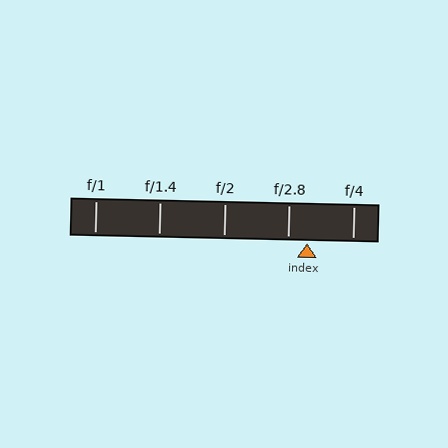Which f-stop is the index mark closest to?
The index mark is closest to f/2.8.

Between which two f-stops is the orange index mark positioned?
The index mark is between f/2.8 and f/4.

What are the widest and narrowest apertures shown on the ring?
The widest aperture shown is f/1 and the narrowest is f/4.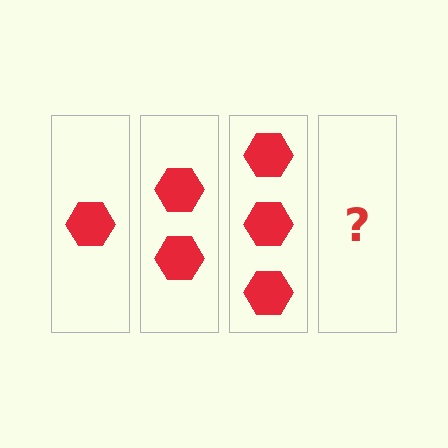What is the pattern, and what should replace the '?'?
The pattern is that each step adds one more hexagon. The '?' should be 4 hexagons.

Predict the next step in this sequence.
The next step is 4 hexagons.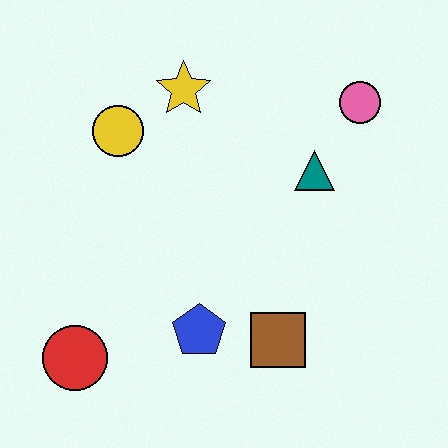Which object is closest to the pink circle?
The teal triangle is closest to the pink circle.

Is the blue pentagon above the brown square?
Yes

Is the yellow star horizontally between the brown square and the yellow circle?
Yes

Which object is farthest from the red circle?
The pink circle is farthest from the red circle.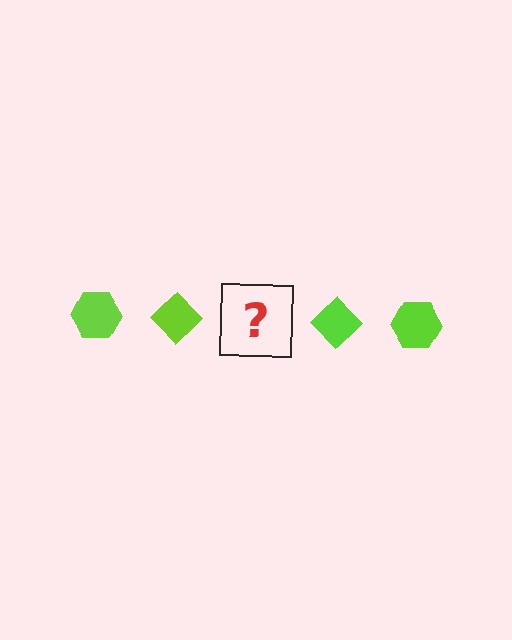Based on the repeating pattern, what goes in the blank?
The blank should be a lime hexagon.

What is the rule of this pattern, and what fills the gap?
The rule is that the pattern cycles through hexagon, diamond shapes in lime. The gap should be filled with a lime hexagon.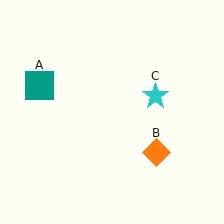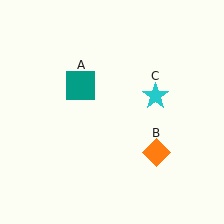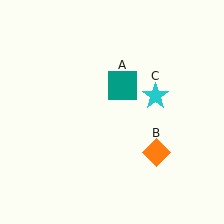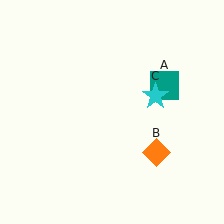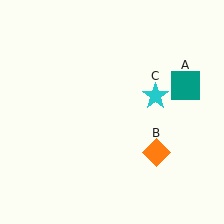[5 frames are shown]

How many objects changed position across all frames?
1 object changed position: teal square (object A).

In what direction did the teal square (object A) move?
The teal square (object A) moved right.